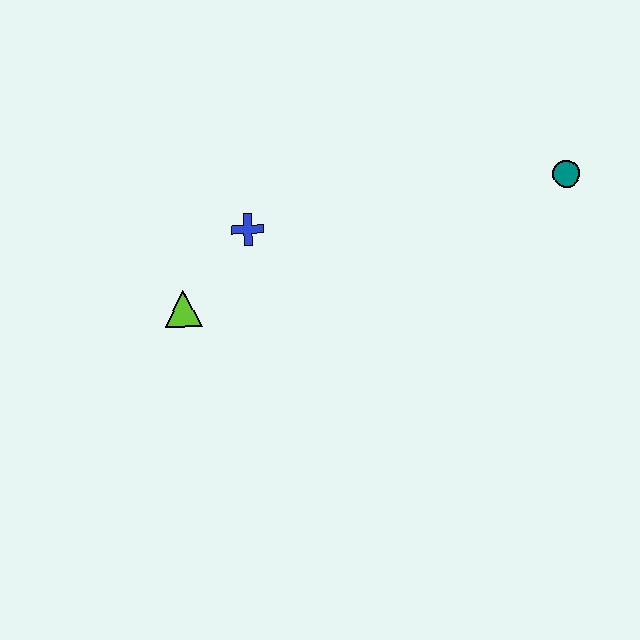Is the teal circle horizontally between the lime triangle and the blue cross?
No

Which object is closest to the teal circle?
The blue cross is closest to the teal circle.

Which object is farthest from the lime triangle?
The teal circle is farthest from the lime triangle.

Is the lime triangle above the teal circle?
No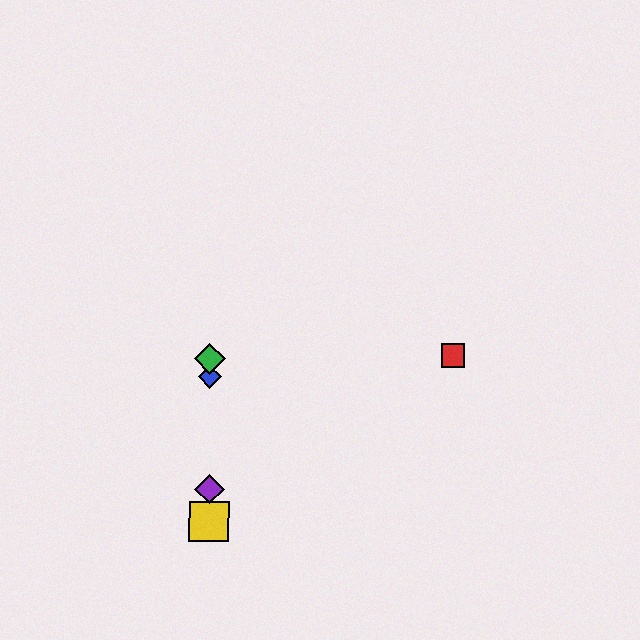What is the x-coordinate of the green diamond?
The green diamond is at x≈210.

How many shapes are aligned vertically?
4 shapes (the blue diamond, the green diamond, the yellow square, the purple diamond) are aligned vertically.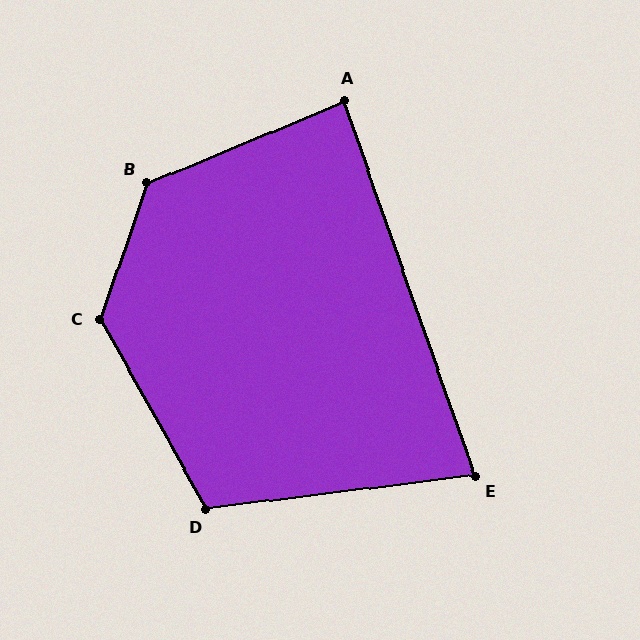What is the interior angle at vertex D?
Approximately 112 degrees (obtuse).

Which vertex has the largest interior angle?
B, at approximately 132 degrees.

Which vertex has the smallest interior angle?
E, at approximately 78 degrees.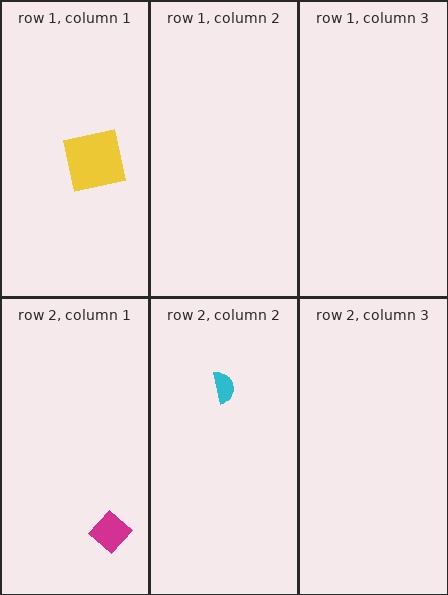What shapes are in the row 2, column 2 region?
The cyan semicircle.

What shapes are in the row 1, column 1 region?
The yellow square.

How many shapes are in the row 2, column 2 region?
1.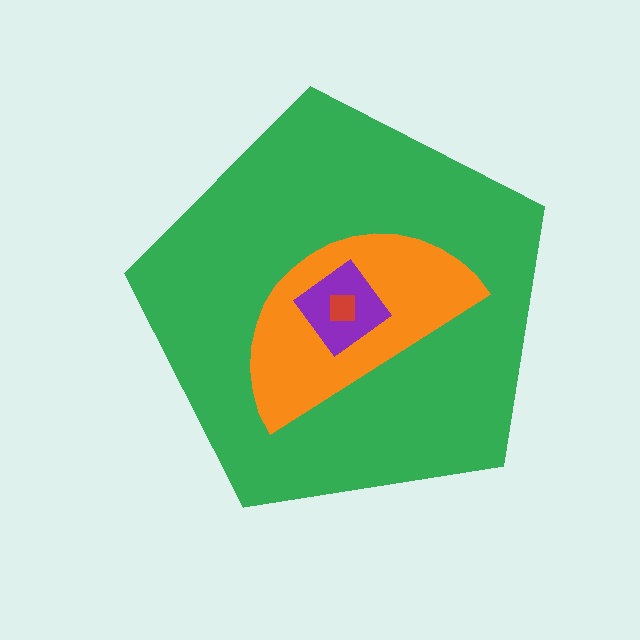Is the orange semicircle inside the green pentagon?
Yes.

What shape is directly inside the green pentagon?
The orange semicircle.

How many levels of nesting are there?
4.